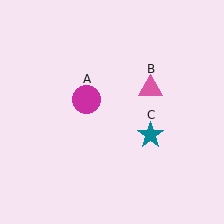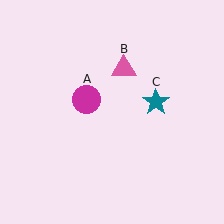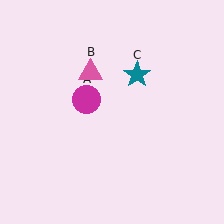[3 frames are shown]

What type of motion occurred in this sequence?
The pink triangle (object B), teal star (object C) rotated counterclockwise around the center of the scene.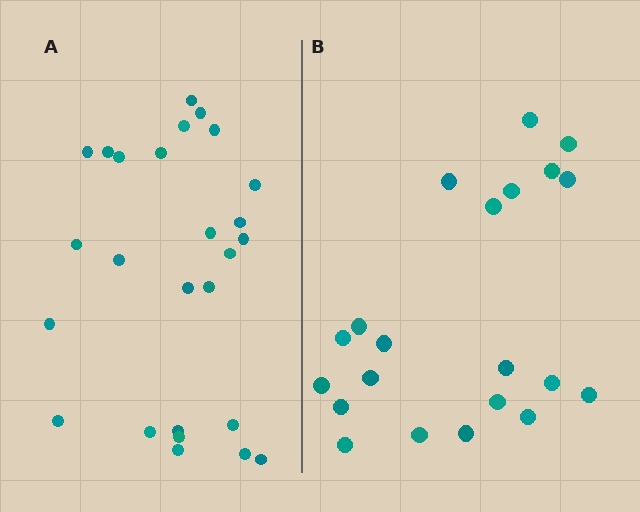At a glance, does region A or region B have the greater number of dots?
Region A (the left region) has more dots.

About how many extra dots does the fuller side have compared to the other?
Region A has about 5 more dots than region B.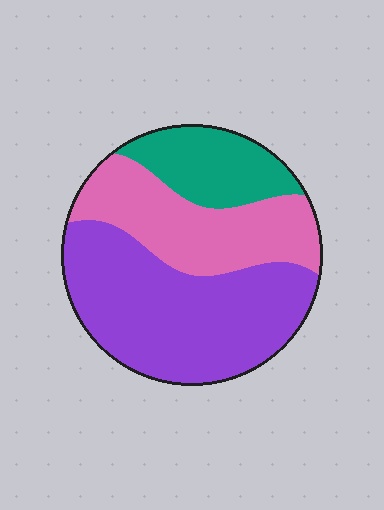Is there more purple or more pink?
Purple.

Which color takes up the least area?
Teal, at roughly 20%.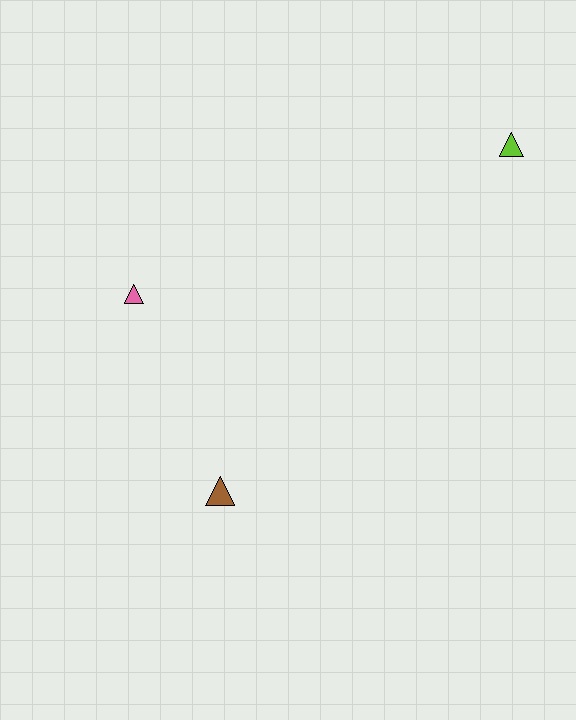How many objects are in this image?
There are 3 objects.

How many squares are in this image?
There are no squares.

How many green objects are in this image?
There are no green objects.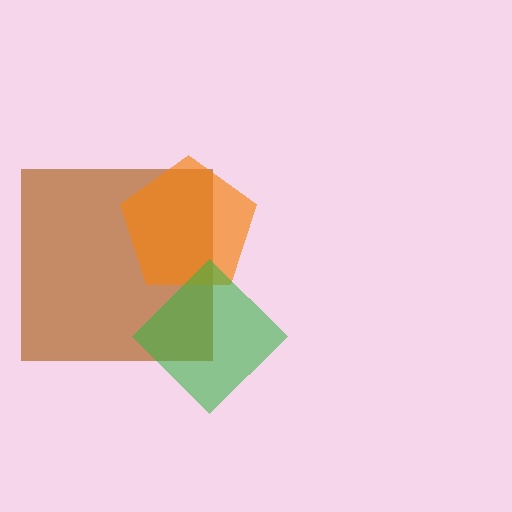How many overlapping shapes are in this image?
There are 3 overlapping shapes in the image.